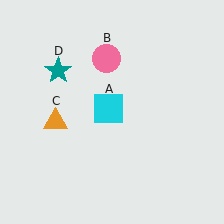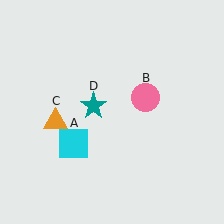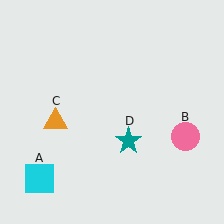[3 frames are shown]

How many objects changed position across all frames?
3 objects changed position: cyan square (object A), pink circle (object B), teal star (object D).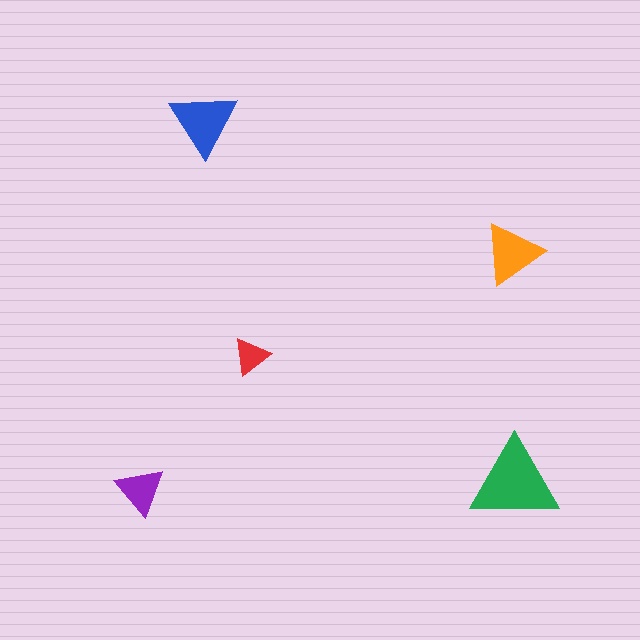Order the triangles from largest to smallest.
the green one, the blue one, the orange one, the purple one, the red one.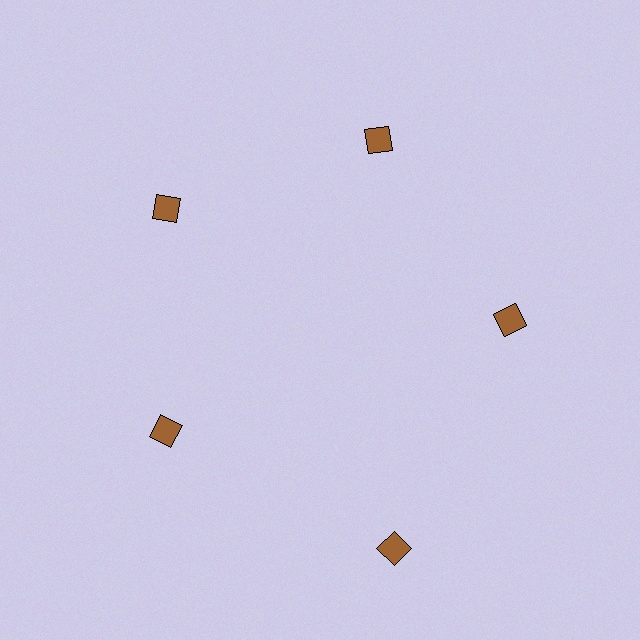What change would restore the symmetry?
The symmetry would be restored by moving it inward, back onto the ring so that all 5 diamonds sit at equal angles and equal distance from the center.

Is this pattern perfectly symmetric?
No. The 5 brown diamonds are arranged in a ring, but one element near the 5 o'clock position is pushed outward from the center, breaking the 5-fold rotational symmetry.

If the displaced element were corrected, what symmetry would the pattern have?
It would have 5-fold rotational symmetry — the pattern would map onto itself every 72 degrees.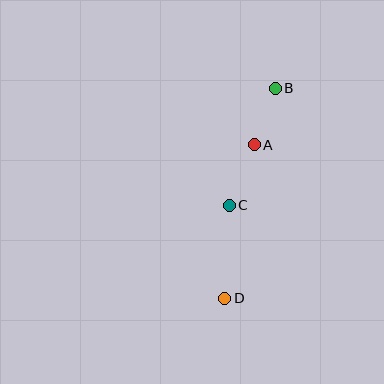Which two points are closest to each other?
Points A and B are closest to each other.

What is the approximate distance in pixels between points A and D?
The distance between A and D is approximately 156 pixels.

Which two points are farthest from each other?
Points B and D are farthest from each other.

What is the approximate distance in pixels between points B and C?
The distance between B and C is approximately 126 pixels.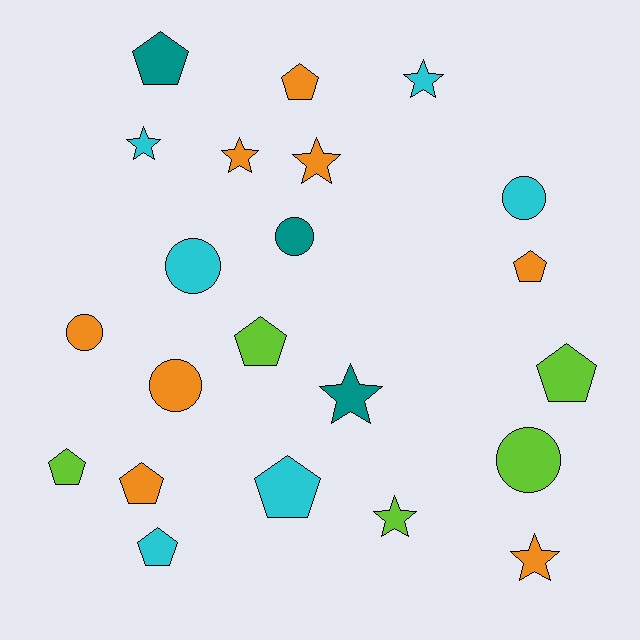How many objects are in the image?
There are 22 objects.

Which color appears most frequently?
Orange, with 8 objects.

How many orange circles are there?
There are 2 orange circles.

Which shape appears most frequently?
Pentagon, with 9 objects.